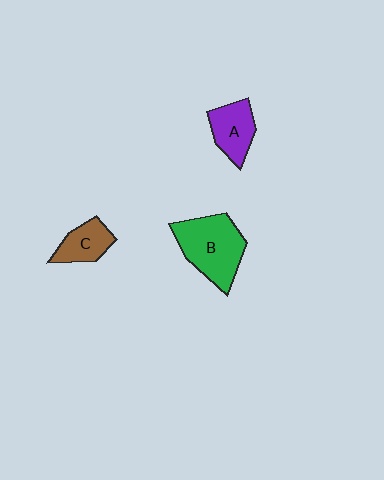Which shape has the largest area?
Shape B (green).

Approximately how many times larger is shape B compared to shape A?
Approximately 1.7 times.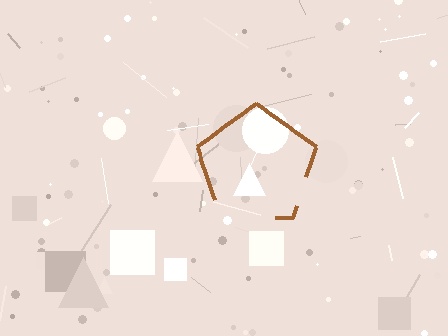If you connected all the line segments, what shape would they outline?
They would outline a pentagon.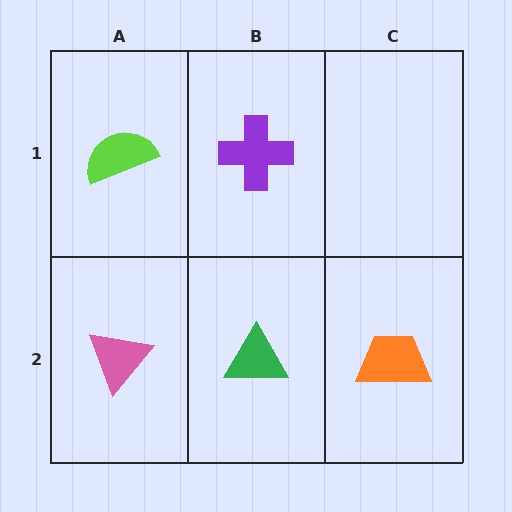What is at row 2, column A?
A pink triangle.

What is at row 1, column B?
A purple cross.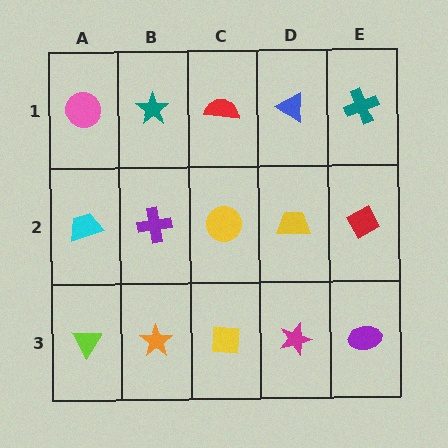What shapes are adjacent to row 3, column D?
A yellow trapezoid (row 2, column D), a yellow square (row 3, column C), a purple ellipse (row 3, column E).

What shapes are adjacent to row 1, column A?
A cyan trapezoid (row 2, column A), a teal star (row 1, column B).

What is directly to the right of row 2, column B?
A yellow circle.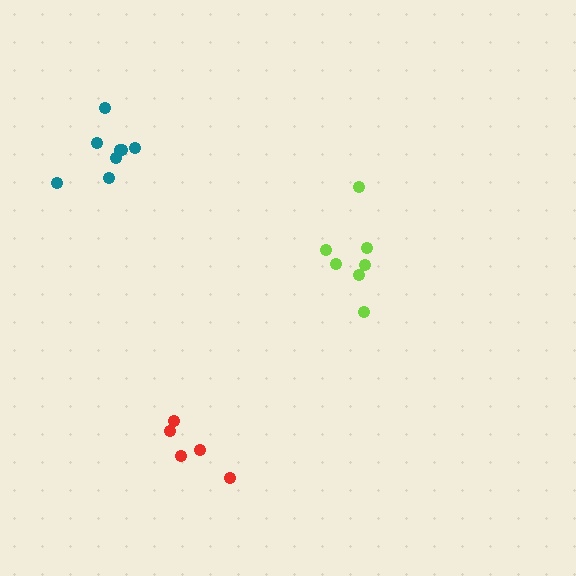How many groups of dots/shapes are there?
There are 3 groups.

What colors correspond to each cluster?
The clusters are colored: lime, teal, red.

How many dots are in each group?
Group 1: 7 dots, Group 2: 8 dots, Group 3: 5 dots (20 total).